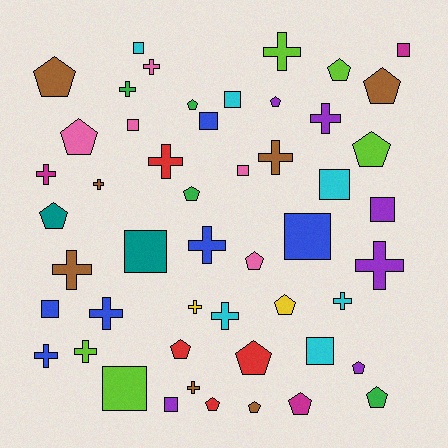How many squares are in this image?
There are 14 squares.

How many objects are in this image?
There are 50 objects.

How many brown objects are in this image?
There are 7 brown objects.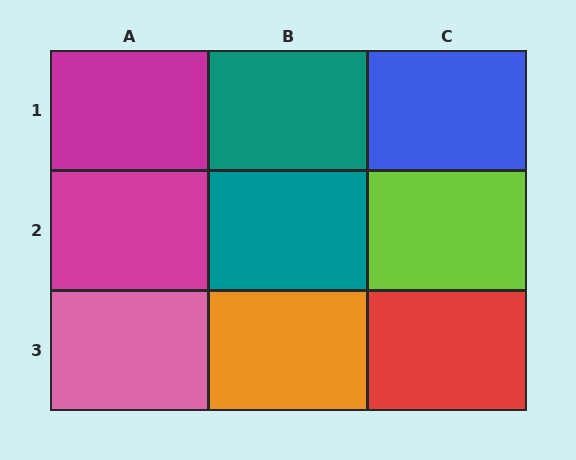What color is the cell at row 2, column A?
Magenta.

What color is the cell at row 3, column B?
Orange.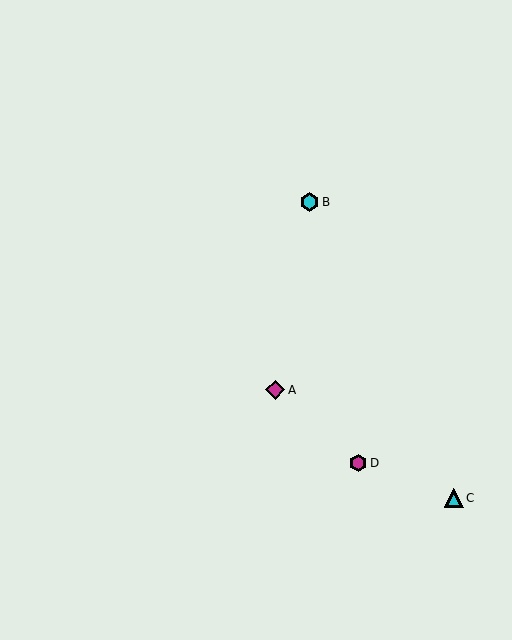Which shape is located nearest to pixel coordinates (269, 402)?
The magenta diamond (labeled A) at (276, 390) is nearest to that location.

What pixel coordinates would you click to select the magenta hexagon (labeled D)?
Click at (358, 463) to select the magenta hexagon D.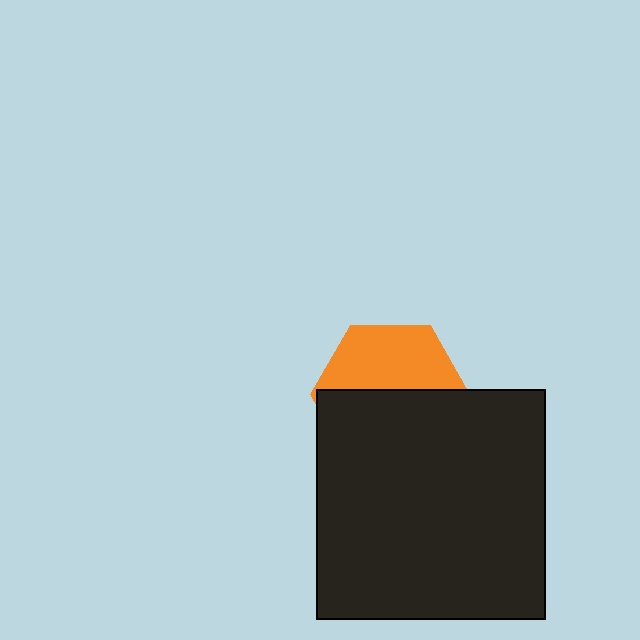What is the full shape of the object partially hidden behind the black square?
The partially hidden object is an orange hexagon.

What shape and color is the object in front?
The object in front is a black square.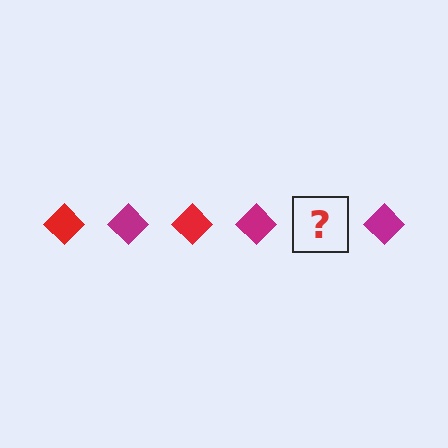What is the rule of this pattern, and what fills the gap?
The rule is that the pattern cycles through red, magenta diamonds. The gap should be filled with a red diamond.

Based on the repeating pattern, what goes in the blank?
The blank should be a red diamond.